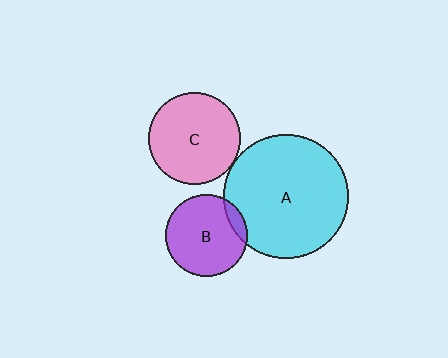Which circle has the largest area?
Circle A (cyan).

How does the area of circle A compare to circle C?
Approximately 1.8 times.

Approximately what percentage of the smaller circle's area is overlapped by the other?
Approximately 10%.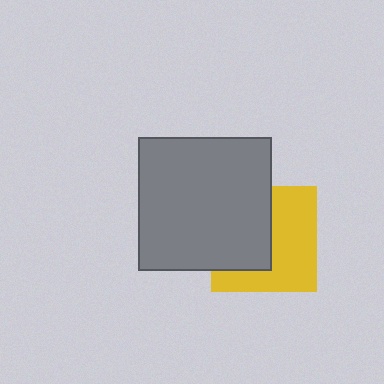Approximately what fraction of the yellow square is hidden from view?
Roughly 46% of the yellow square is hidden behind the gray square.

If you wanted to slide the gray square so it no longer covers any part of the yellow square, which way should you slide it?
Slide it left — that is the most direct way to separate the two shapes.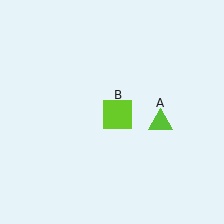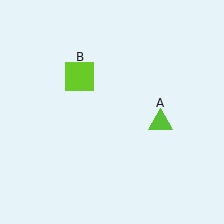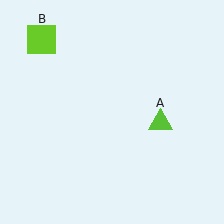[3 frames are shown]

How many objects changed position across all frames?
1 object changed position: lime square (object B).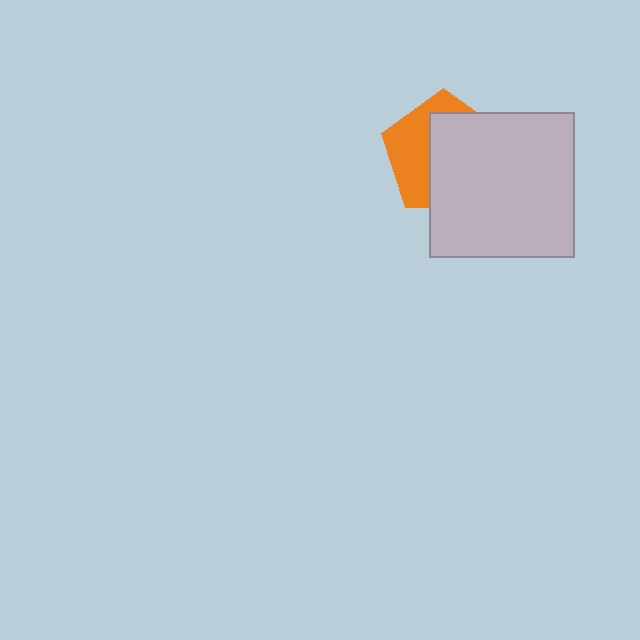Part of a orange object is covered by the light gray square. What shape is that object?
It is a pentagon.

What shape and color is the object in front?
The object in front is a light gray square.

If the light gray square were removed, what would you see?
You would see the complete orange pentagon.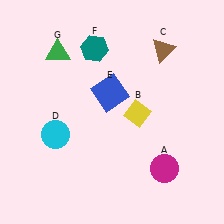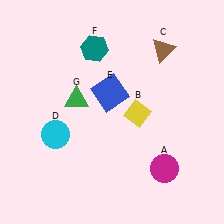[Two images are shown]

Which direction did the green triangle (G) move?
The green triangle (G) moved down.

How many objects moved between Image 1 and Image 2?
1 object moved between the two images.